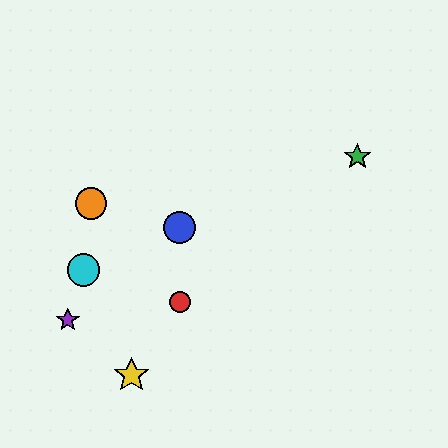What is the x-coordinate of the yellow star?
The yellow star is at x≈131.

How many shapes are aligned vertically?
2 shapes (the red circle, the blue circle) are aligned vertically.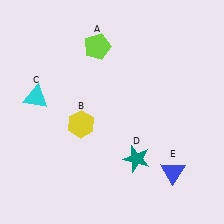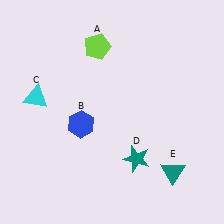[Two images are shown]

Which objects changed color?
B changed from yellow to blue. E changed from blue to teal.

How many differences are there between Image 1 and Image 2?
There are 2 differences between the two images.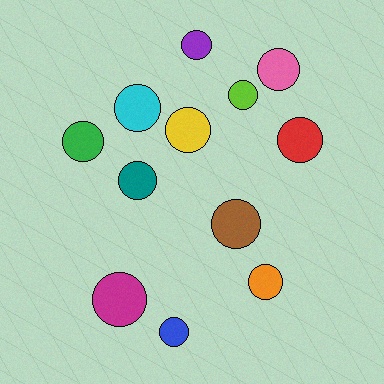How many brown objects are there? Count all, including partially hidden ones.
There is 1 brown object.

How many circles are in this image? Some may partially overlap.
There are 12 circles.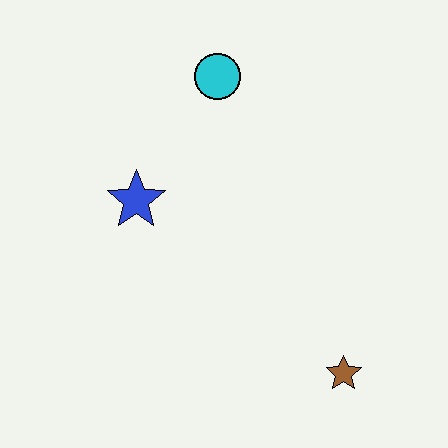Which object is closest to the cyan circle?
The blue star is closest to the cyan circle.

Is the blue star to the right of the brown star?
No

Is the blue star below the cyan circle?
Yes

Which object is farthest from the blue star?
The brown star is farthest from the blue star.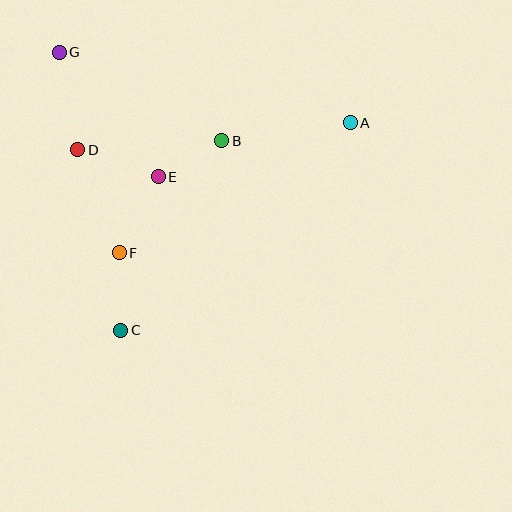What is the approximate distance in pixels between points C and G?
The distance between C and G is approximately 285 pixels.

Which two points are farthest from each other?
Points A and C are farthest from each other.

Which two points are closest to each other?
Points B and E are closest to each other.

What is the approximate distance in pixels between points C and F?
The distance between C and F is approximately 77 pixels.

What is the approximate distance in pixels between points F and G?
The distance between F and G is approximately 210 pixels.